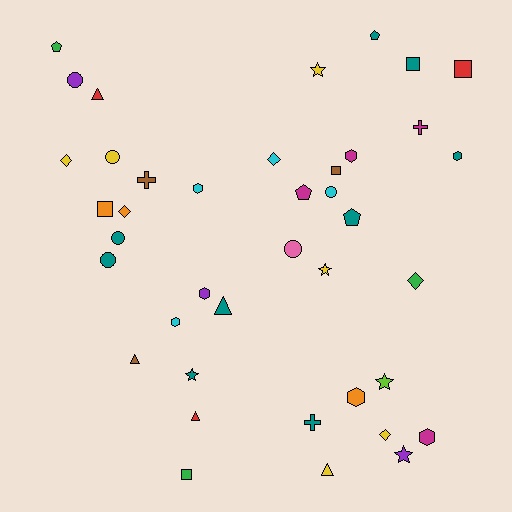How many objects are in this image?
There are 40 objects.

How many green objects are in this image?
There are 3 green objects.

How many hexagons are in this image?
There are 7 hexagons.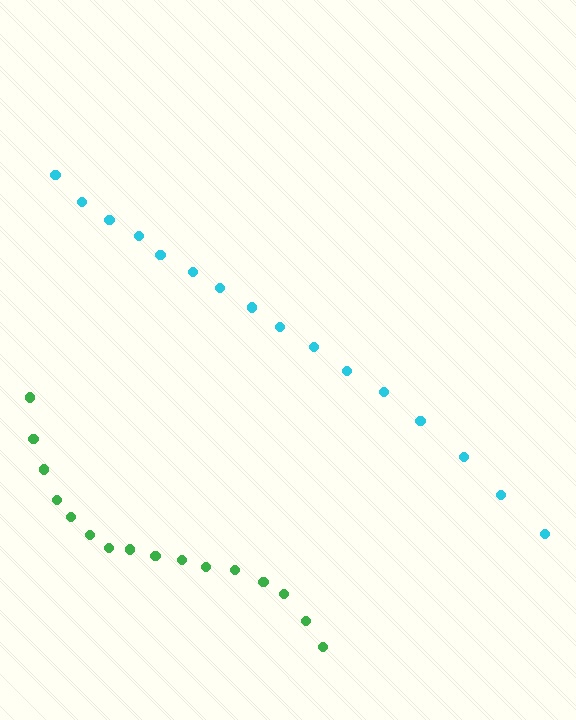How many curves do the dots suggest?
There are 2 distinct paths.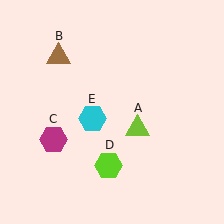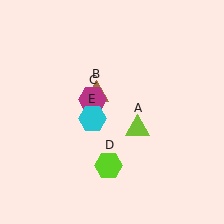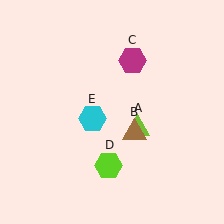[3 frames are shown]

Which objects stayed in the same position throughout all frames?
Lime triangle (object A) and lime hexagon (object D) and cyan hexagon (object E) remained stationary.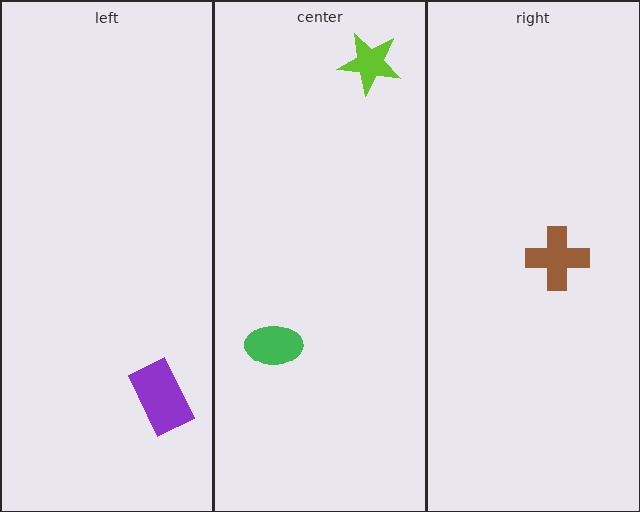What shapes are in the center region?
The lime star, the green ellipse.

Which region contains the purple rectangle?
The left region.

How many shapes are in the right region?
1.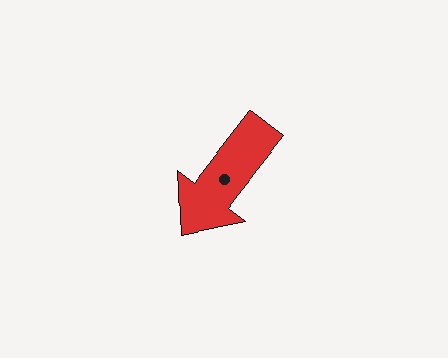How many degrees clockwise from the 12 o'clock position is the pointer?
Approximately 218 degrees.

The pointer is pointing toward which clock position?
Roughly 7 o'clock.